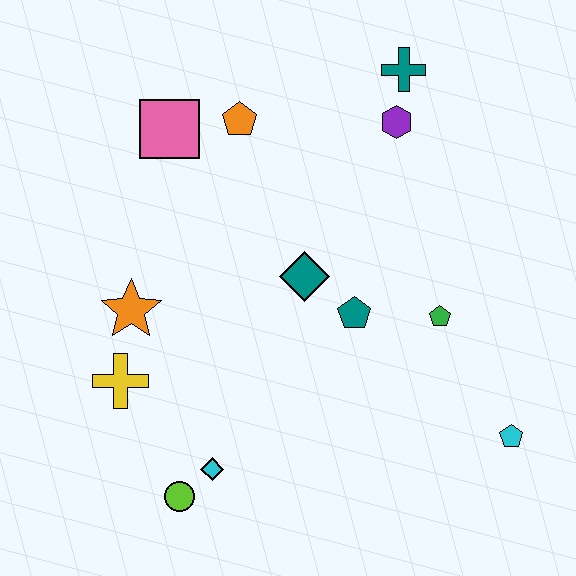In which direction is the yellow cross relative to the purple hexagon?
The yellow cross is to the left of the purple hexagon.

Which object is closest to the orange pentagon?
The pink square is closest to the orange pentagon.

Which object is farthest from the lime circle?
The teal cross is farthest from the lime circle.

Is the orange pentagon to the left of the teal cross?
Yes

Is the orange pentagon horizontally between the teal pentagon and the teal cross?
No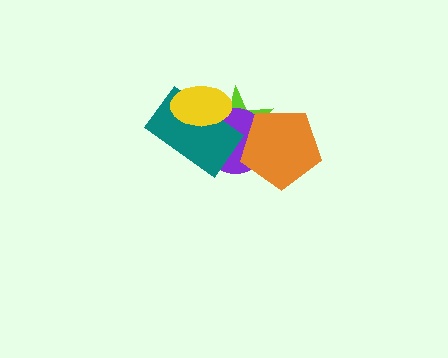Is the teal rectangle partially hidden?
Yes, it is partially covered by another shape.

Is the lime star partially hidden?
Yes, it is partially covered by another shape.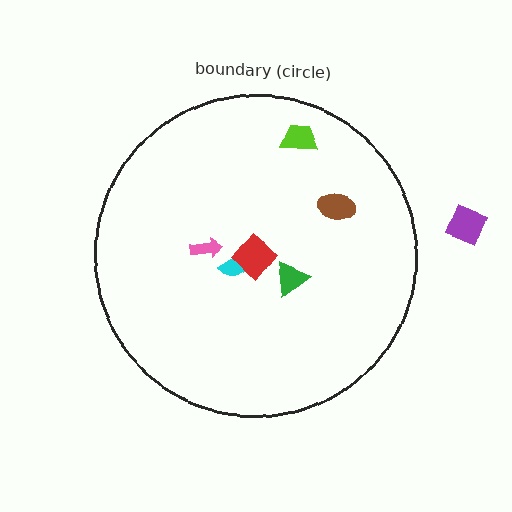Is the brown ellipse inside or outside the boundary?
Inside.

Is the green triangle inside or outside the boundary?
Inside.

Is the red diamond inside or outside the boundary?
Inside.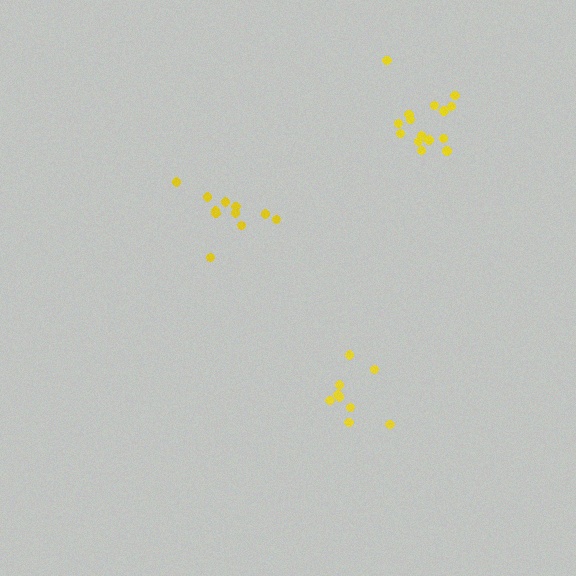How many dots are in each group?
Group 1: 11 dots, Group 2: 15 dots, Group 3: 9 dots (35 total).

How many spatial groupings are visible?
There are 3 spatial groupings.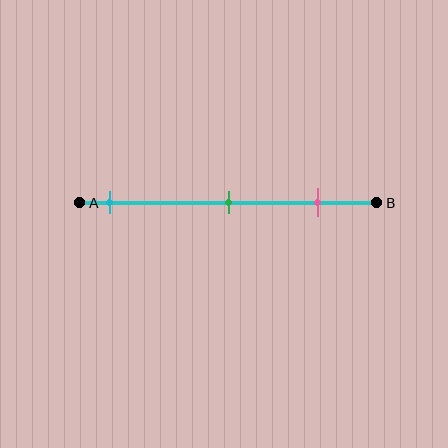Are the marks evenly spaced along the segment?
Yes, the marks are approximately evenly spaced.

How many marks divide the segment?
There are 3 marks dividing the segment.